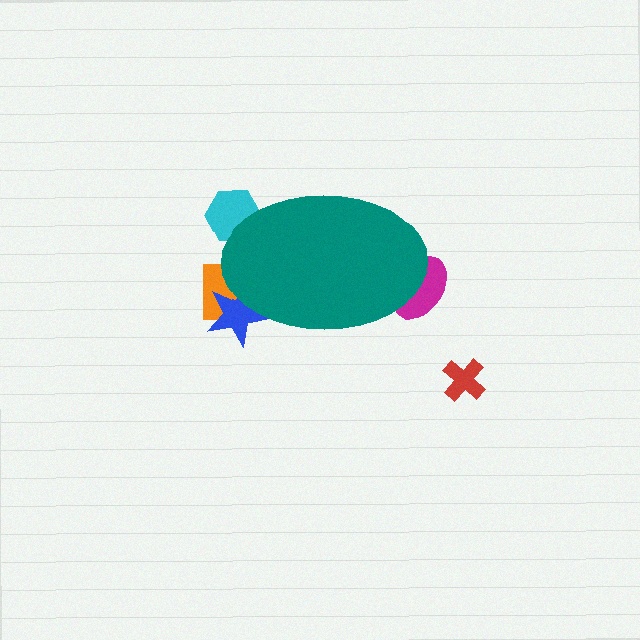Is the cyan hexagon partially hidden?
Yes, the cyan hexagon is partially hidden behind the teal ellipse.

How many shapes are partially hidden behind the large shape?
4 shapes are partially hidden.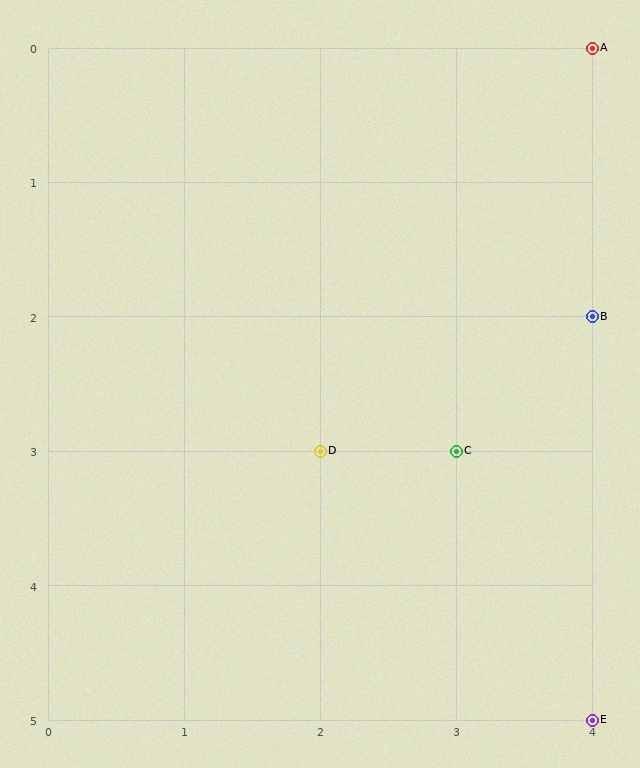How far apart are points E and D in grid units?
Points E and D are 2 columns and 2 rows apart (about 2.8 grid units diagonally).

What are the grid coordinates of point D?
Point D is at grid coordinates (2, 3).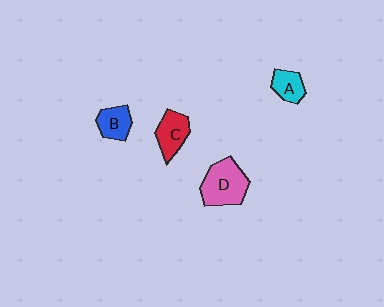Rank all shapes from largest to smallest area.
From largest to smallest: D (pink), C (red), B (blue), A (cyan).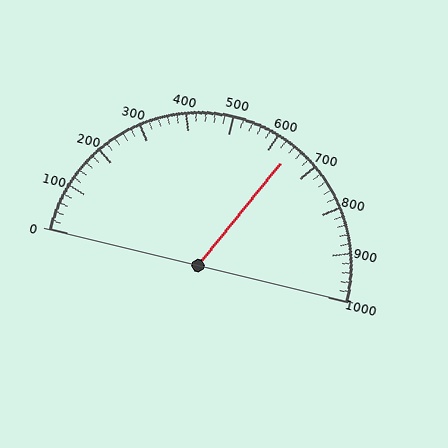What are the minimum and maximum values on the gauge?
The gauge ranges from 0 to 1000.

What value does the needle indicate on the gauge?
The needle indicates approximately 640.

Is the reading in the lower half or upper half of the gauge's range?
The reading is in the upper half of the range (0 to 1000).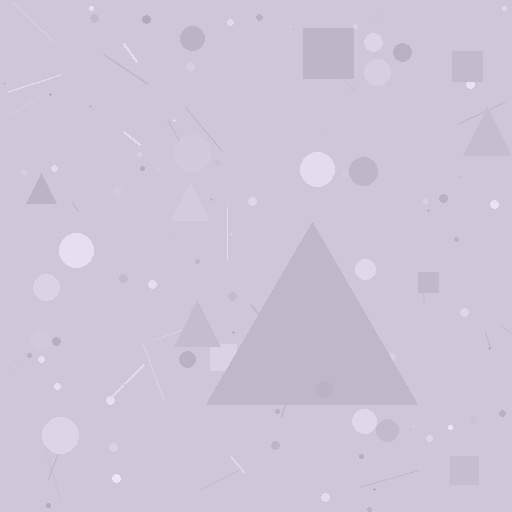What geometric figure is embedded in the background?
A triangle is embedded in the background.